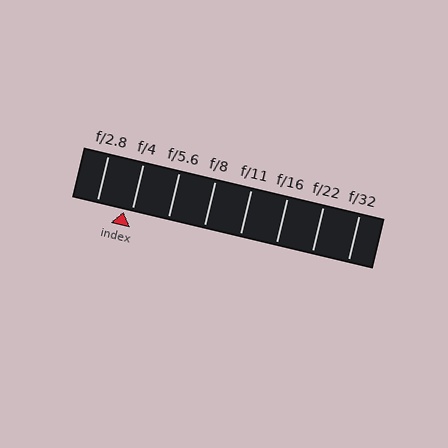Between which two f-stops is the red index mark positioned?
The index mark is between f/2.8 and f/4.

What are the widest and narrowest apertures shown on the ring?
The widest aperture shown is f/2.8 and the narrowest is f/32.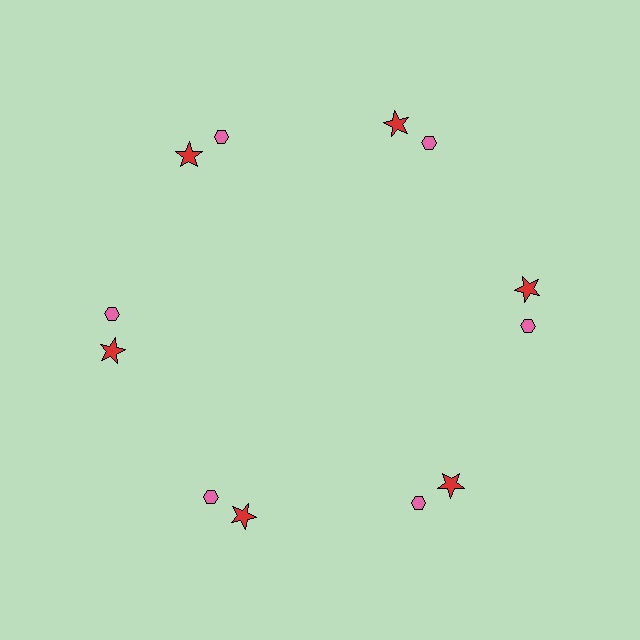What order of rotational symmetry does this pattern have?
This pattern has 6-fold rotational symmetry.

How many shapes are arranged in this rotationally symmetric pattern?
There are 12 shapes, arranged in 6 groups of 2.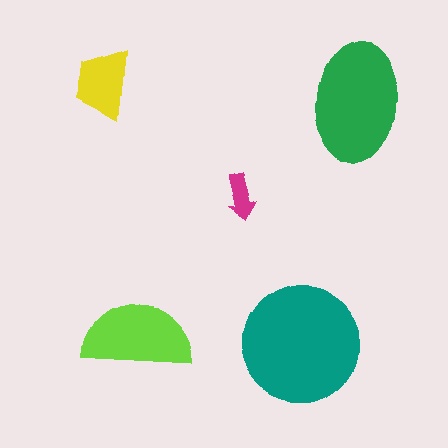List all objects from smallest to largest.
The magenta arrow, the yellow trapezoid, the lime semicircle, the green ellipse, the teal circle.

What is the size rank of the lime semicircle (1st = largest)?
3rd.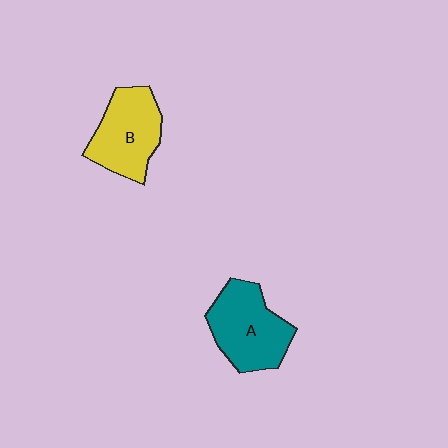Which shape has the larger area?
Shape A (teal).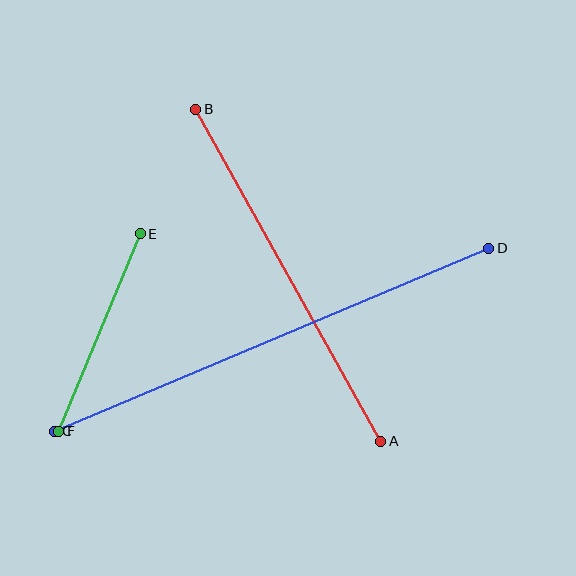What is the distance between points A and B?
The distance is approximately 380 pixels.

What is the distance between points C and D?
The distance is approximately 471 pixels.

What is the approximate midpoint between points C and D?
The midpoint is at approximately (271, 340) pixels.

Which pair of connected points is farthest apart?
Points C and D are farthest apart.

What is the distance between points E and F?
The distance is approximately 214 pixels.